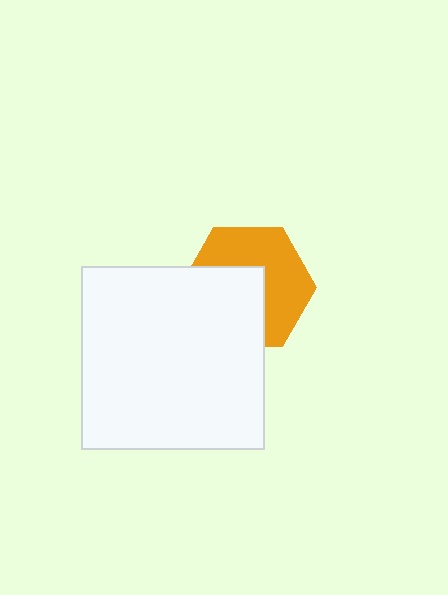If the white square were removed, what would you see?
You would see the complete orange hexagon.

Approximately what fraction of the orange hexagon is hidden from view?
Roughly 48% of the orange hexagon is hidden behind the white square.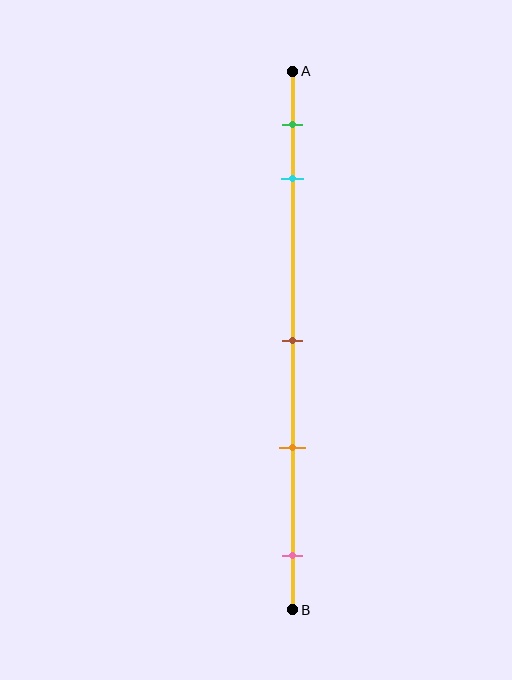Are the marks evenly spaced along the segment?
No, the marks are not evenly spaced.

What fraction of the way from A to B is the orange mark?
The orange mark is approximately 70% (0.7) of the way from A to B.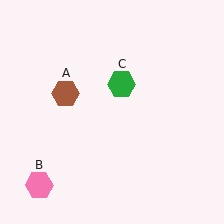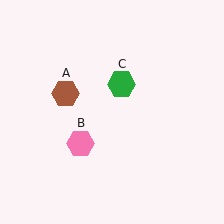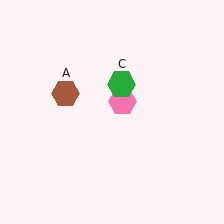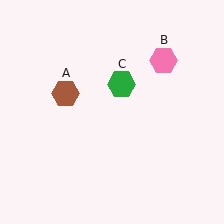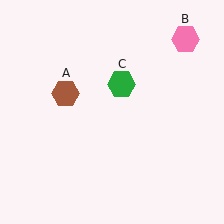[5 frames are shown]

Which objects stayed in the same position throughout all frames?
Brown hexagon (object A) and green hexagon (object C) remained stationary.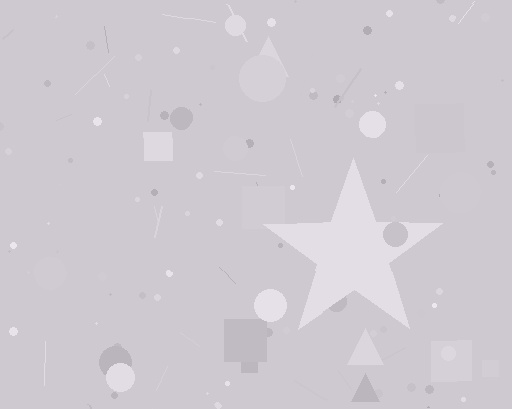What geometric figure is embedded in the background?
A star is embedded in the background.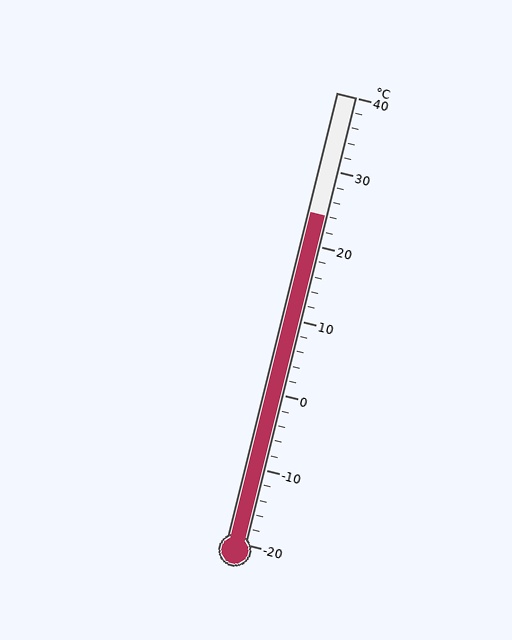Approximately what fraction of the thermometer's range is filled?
The thermometer is filled to approximately 75% of its range.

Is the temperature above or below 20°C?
The temperature is above 20°C.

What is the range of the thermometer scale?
The thermometer scale ranges from -20°C to 40°C.